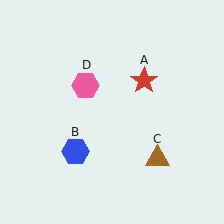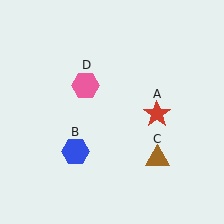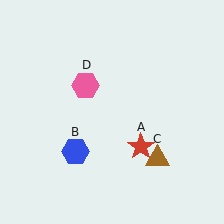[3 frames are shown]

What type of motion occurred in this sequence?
The red star (object A) rotated clockwise around the center of the scene.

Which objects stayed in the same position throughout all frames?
Blue hexagon (object B) and brown triangle (object C) and pink hexagon (object D) remained stationary.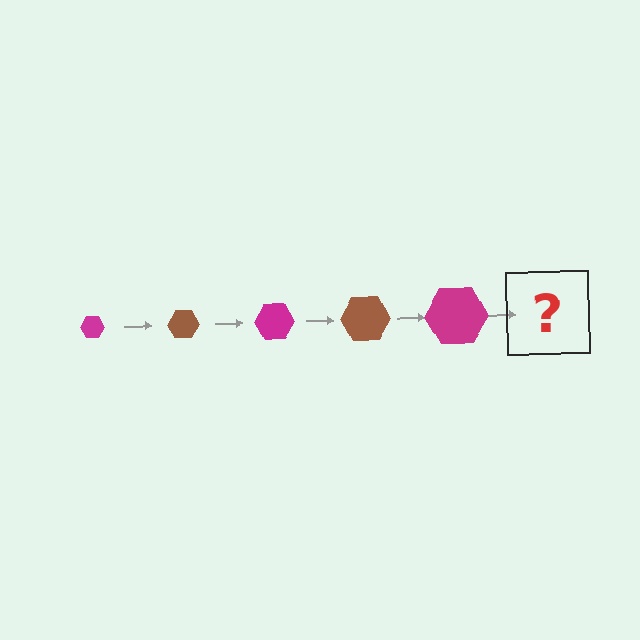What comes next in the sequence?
The next element should be a brown hexagon, larger than the previous one.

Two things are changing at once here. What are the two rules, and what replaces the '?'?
The two rules are that the hexagon grows larger each step and the color cycles through magenta and brown. The '?' should be a brown hexagon, larger than the previous one.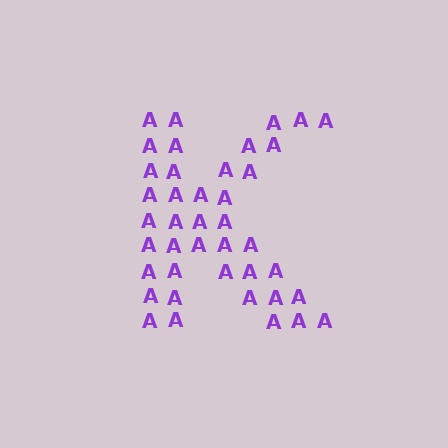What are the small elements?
The small elements are letter A's.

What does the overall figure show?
The overall figure shows the letter K.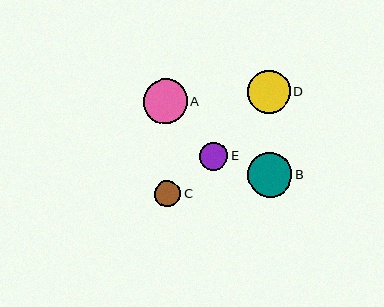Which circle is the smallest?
Circle C is the smallest with a size of approximately 26 pixels.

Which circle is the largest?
Circle B is the largest with a size of approximately 45 pixels.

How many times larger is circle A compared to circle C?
Circle A is approximately 1.7 times the size of circle C.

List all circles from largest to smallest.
From largest to smallest: B, A, D, E, C.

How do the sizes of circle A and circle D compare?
Circle A and circle D are approximately the same size.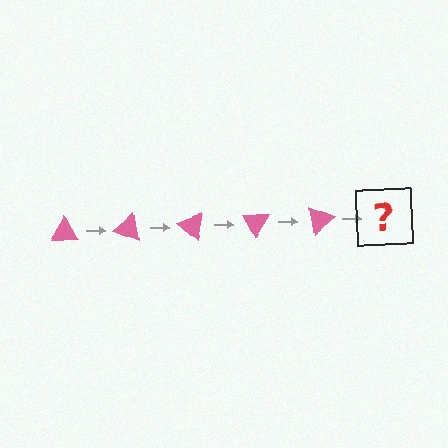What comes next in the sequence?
The next element should be a pink triangle rotated 100 degrees.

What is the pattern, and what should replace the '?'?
The pattern is that the triangle rotates 20 degrees each step. The '?' should be a pink triangle rotated 100 degrees.